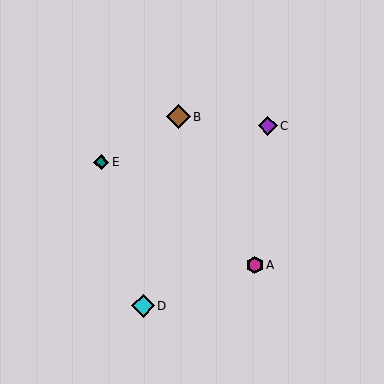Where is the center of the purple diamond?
The center of the purple diamond is at (268, 126).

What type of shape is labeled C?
Shape C is a purple diamond.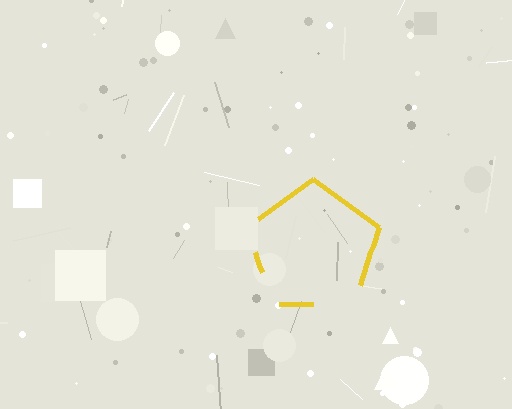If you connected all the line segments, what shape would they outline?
They would outline a pentagon.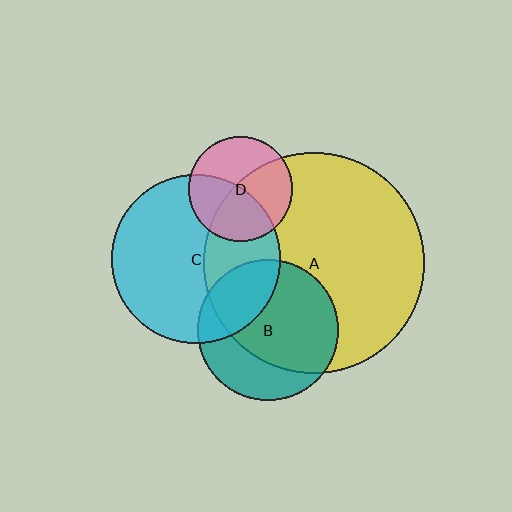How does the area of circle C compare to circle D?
Approximately 2.6 times.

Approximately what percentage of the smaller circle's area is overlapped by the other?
Approximately 50%.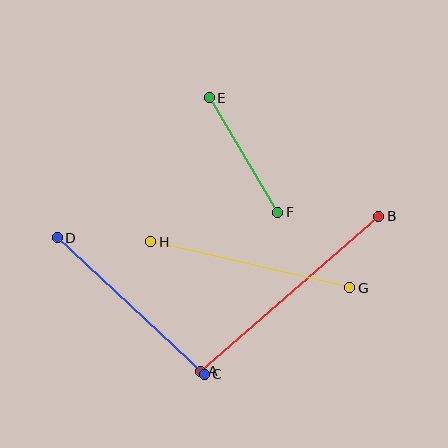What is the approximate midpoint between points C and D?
The midpoint is at approximately (131, 306) pixels.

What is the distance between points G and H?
The distance is approximately 205 pixels.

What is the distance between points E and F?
The distance is approximately 134 pixels.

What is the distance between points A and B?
The distance is approximately 237 pixels.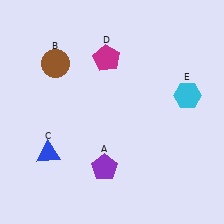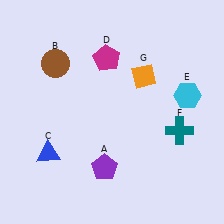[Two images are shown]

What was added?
A teal cross (F), an orange diamond (G) were added in Image 2.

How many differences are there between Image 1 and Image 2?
There are 2 differences between the two images.